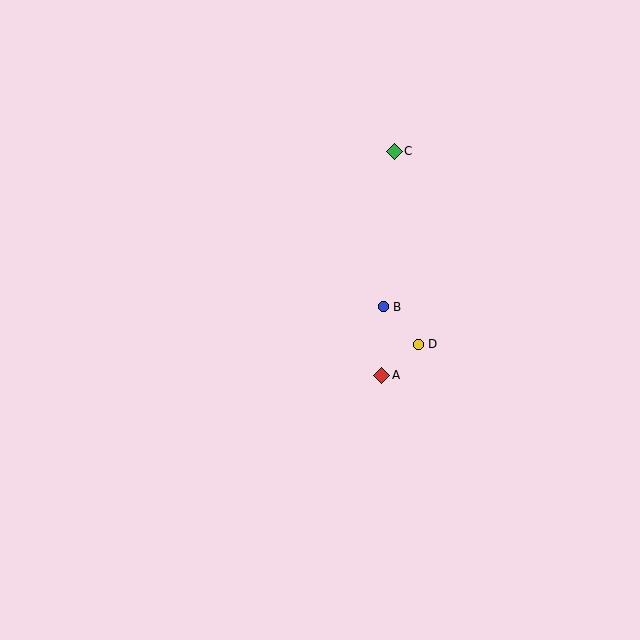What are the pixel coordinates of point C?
Point C is at (394, 151).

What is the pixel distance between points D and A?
The distance between D and A is 48 pixels.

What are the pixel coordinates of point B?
Point B is at (383, 307).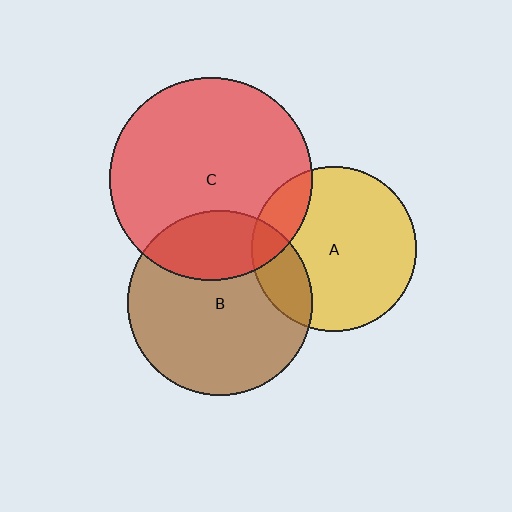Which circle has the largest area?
Circle C (red).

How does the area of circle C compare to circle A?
Approximately 1.5 times.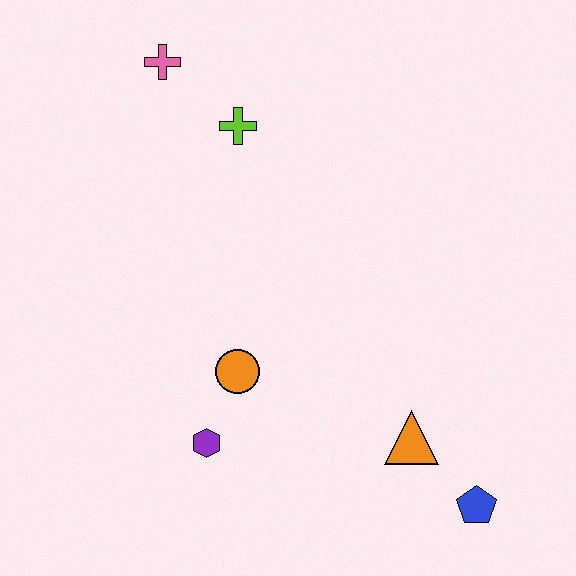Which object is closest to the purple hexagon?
The orange circle is closest to the purple hexagon.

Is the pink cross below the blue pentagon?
No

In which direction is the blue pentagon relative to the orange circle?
The blue pentagon is to the right of the orange circle.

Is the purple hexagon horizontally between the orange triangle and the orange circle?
No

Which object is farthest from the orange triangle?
The pink cross is farthest from the orange triangle.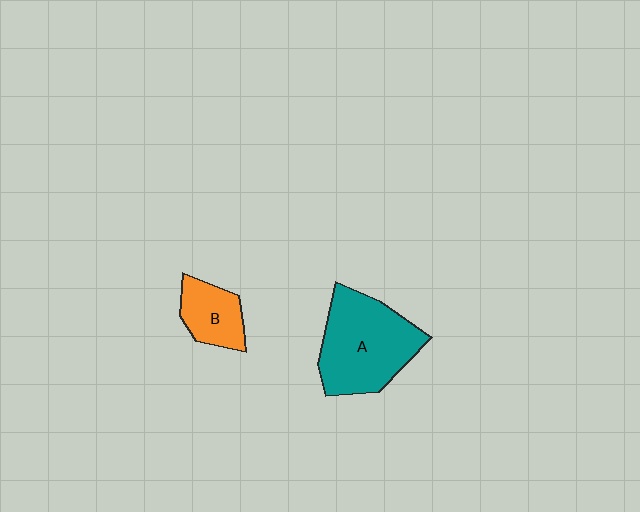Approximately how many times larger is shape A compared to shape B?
Approximately 2.2 times.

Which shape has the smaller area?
Shape B (orange).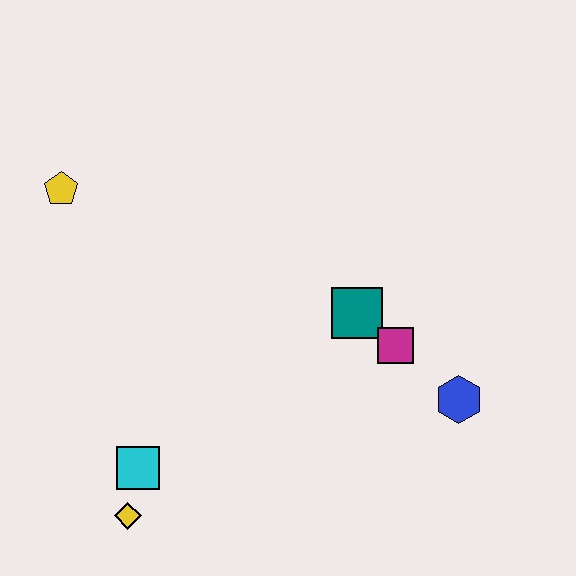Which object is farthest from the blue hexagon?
The yellow pentagon is farthest from the blue hexagon.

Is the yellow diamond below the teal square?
Yes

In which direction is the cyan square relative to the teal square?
The cyan square is to the left of the teal square.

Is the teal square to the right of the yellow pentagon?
Yes